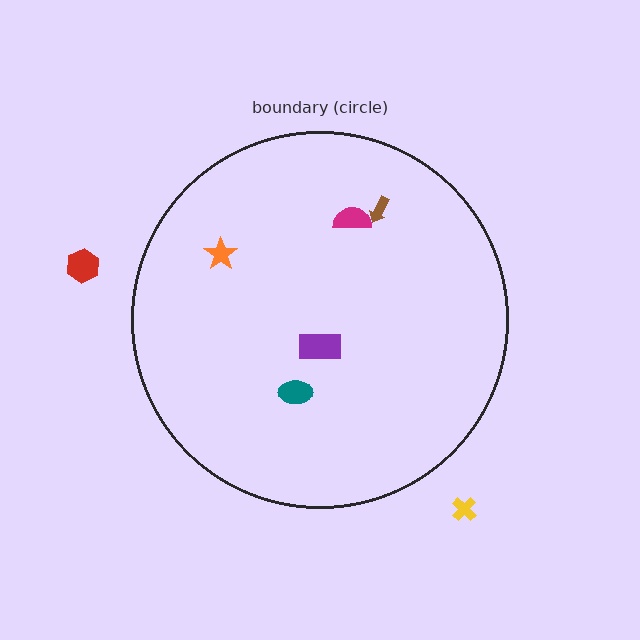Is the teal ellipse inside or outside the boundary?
Inside.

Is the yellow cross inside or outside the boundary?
Outside.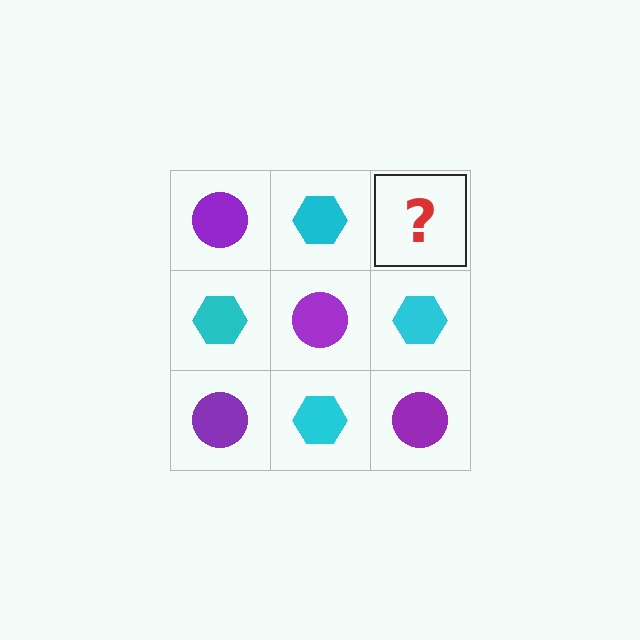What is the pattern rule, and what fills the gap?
The rule is that it alternates purple circle and cyan hexagon in a checkerboard pattern. The gap should be filled with a purple circle.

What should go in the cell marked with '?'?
The missing cell should contain a purple circle.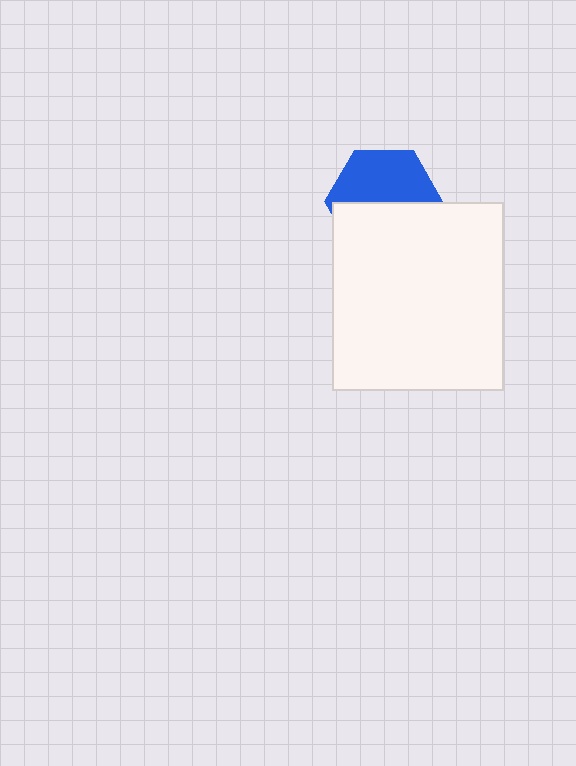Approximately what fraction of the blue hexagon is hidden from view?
Roughly 49% of the blue hexagon is hidden behind the white rectangle.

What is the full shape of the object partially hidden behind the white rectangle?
The partially hidden object is a blue hexagon.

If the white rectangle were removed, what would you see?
You would see the complete blue hexagon.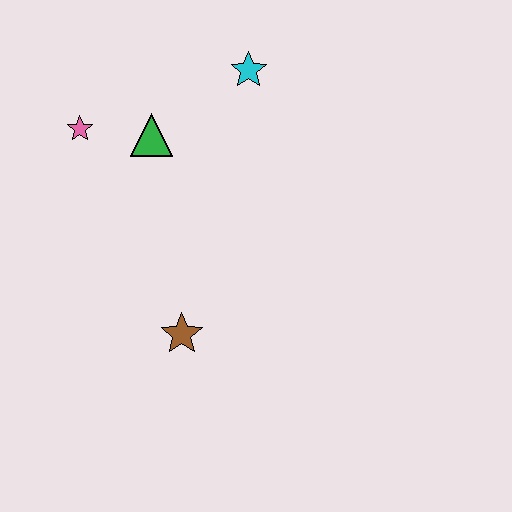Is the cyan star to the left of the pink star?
No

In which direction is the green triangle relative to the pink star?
The green triangle is to the right of the pink star.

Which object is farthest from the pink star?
The brown star is farthest from the pink star.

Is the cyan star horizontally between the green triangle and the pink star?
No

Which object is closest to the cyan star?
The green triangle is closest to the cyan star.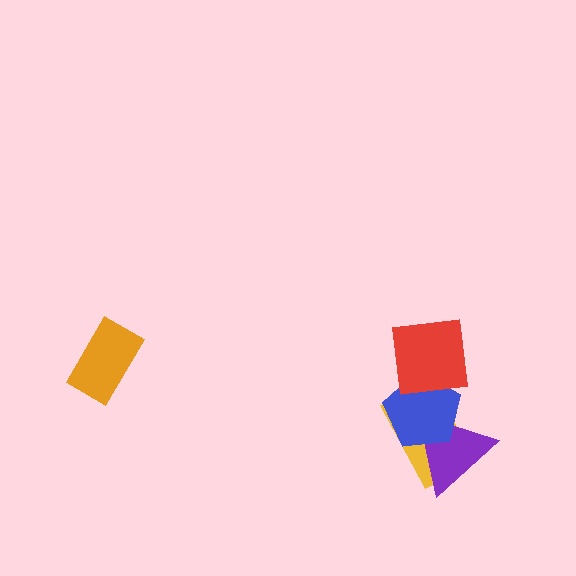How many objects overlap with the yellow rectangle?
3 objects overlap with the yellow rectangle.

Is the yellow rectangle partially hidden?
Yes, it is partially covered by another shape.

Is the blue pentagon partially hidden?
Yes, it is partially covered by another shape.